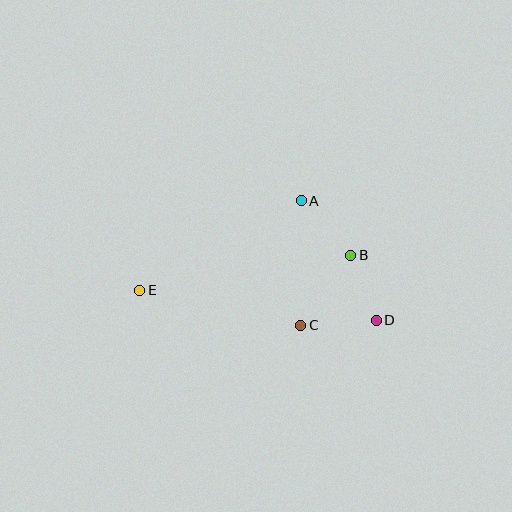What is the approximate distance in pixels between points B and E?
The distance between B and E is approximately 214 pixels.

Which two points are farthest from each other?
Points D and E are farthest from each other.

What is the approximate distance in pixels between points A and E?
The distance between A and E is approximately 184 pixels.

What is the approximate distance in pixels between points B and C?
The distance between B and C is approximately 86 pixels.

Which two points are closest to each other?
Points B and D are closest to each other.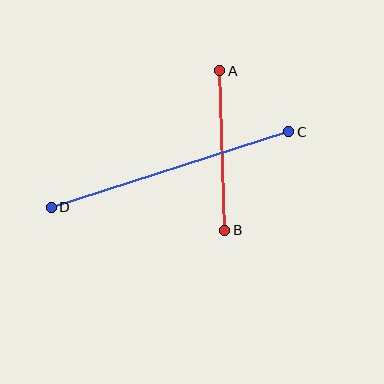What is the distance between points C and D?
The distance is approximately 250 pixels.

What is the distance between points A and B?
The distance is approximately 160 pixels.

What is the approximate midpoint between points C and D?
The midpoint is at approximately (170, 169) pixels.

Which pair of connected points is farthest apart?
Points C and D are farthest apart.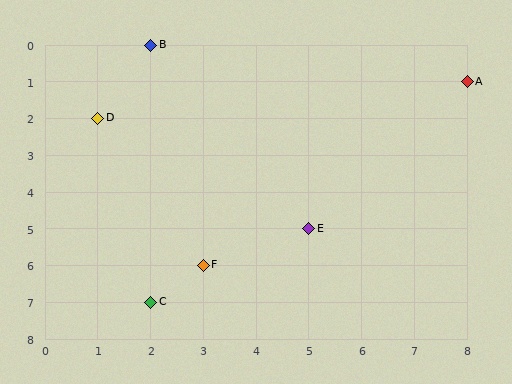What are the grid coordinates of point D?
Point D is at grid coordinates (1, 2).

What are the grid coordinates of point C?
Point C is at grid coordinates (2, 7).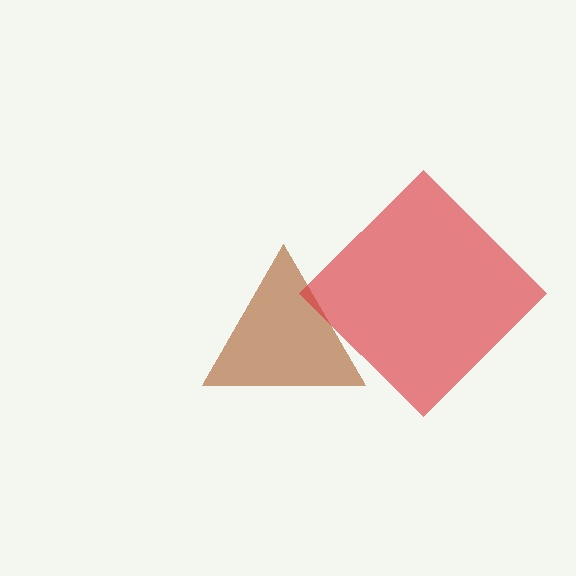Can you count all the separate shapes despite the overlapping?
Yes, there are 2 separate shapes.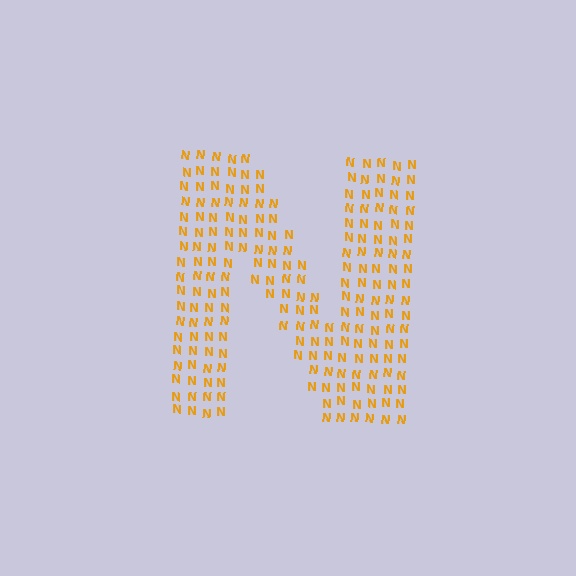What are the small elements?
The small elements are letter N's.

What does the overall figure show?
The overall figure shows the letter N.